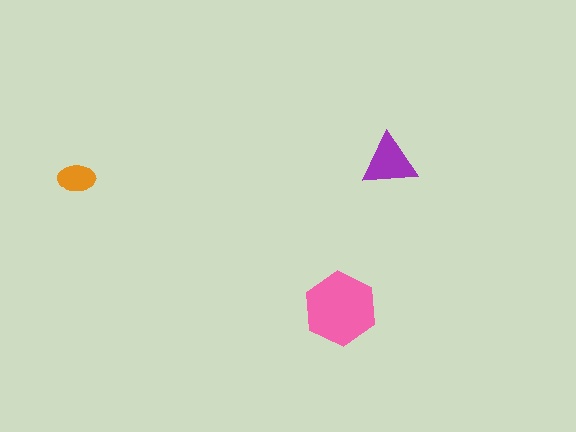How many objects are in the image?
There are 3 objects in the image.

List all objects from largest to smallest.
The pink hexagon, the purple triangle, the orange ellipse.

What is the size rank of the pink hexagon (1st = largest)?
1st.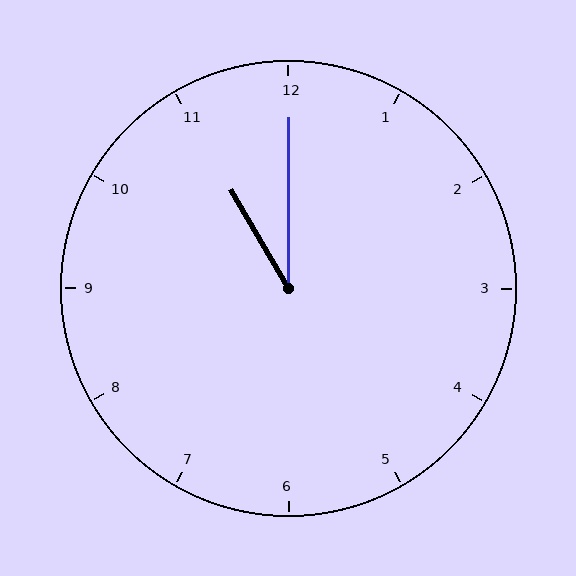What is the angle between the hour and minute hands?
Approximately 30 degrees.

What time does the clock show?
11:00.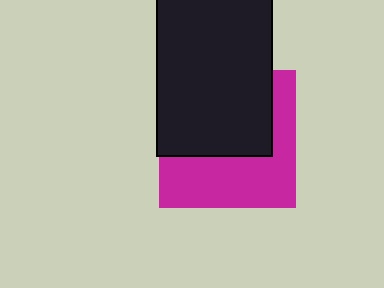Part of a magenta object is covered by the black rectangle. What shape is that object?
It is a square.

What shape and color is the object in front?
The object in front is a black rectangle.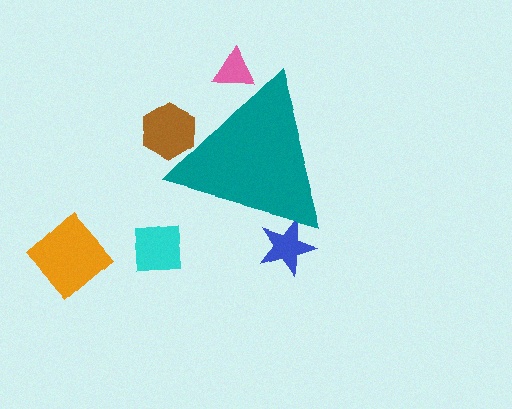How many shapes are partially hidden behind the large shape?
3 shapes are partially hidden.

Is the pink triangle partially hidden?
Yes, the pink triangle is partially hidden behind the teal triangle.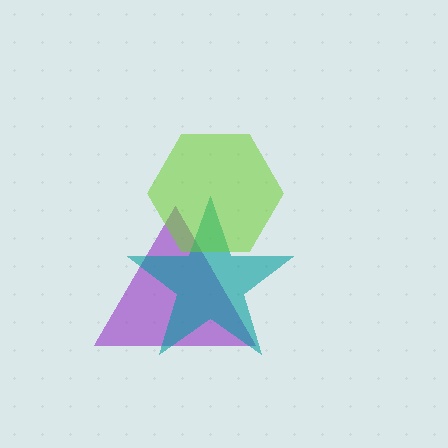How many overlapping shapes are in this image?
There are 3 overlapping shapes in the image.